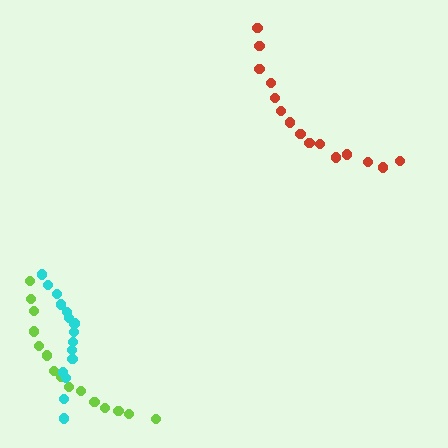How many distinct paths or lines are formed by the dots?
There are 3 distinct paths.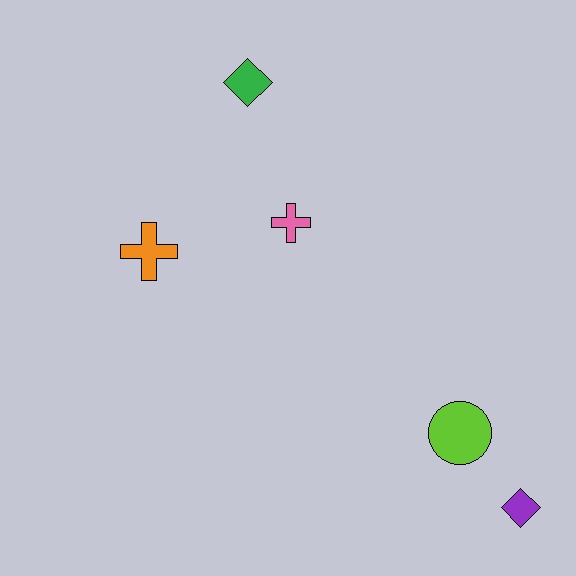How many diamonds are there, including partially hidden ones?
There are 2 diamonds.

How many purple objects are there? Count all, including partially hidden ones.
There is 1 purple object.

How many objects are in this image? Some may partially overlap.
There are 5 objects.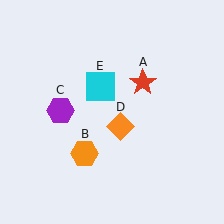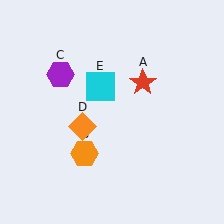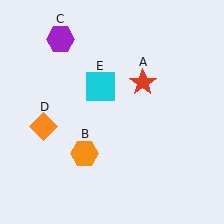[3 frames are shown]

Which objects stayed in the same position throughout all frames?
Red star (object A) and orange hexagon (object B) and cyan square (object E) remained stationary.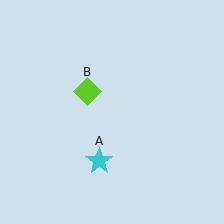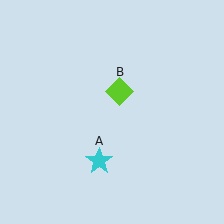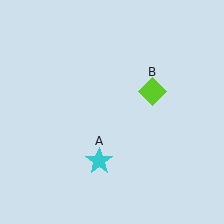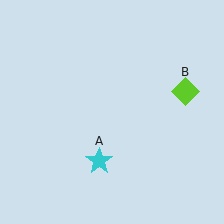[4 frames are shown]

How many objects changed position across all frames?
1 object changed position: lime diamond (object B).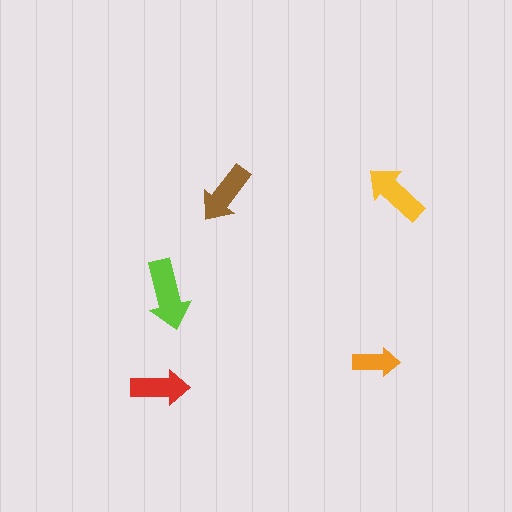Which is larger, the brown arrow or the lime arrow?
The lime one.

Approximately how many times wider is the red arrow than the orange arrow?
About 1.5 times wider.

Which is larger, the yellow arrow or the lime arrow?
The lime one.